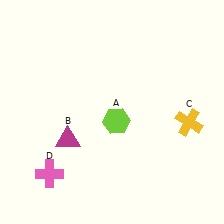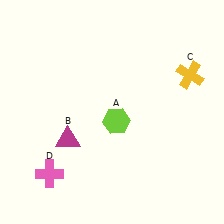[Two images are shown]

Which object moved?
The yellow cross (C) moved up.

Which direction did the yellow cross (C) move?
The yellow cross (C) moved up.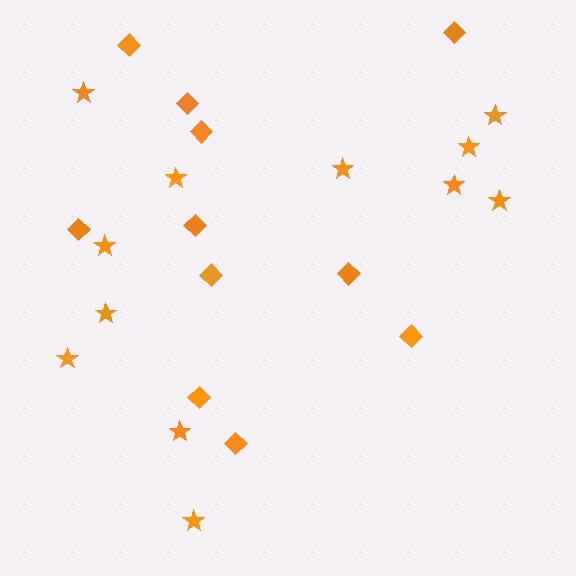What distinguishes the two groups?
There are 2 groups: one group of stars (12) and one group of diamonds (11).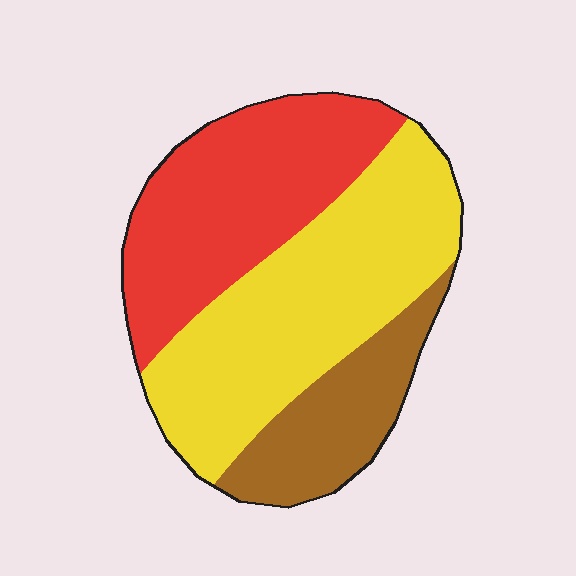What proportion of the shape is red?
Red takes up between a quarter and a half of the shape.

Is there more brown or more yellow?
Yellow.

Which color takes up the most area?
Yellow, at roughly 45%.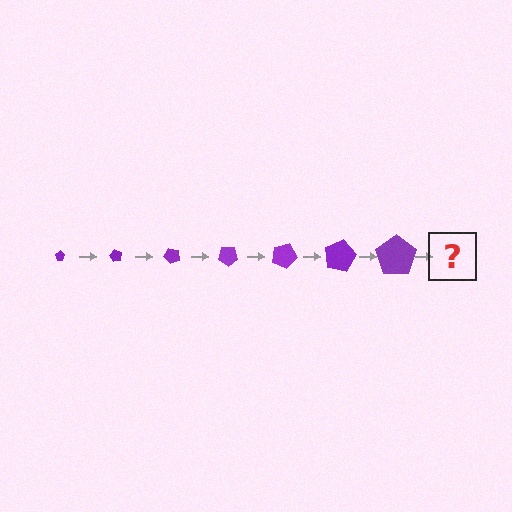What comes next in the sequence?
The next element should be a pentagon, larger than the previous one and rotated 420 degrees from the start.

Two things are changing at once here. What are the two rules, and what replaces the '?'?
The two rules are that the pentagon grows larger each step and it rotates 60 degrees each step. The '?' should be a pentagon, larger than the previous one and rotated 420 degrees from the start.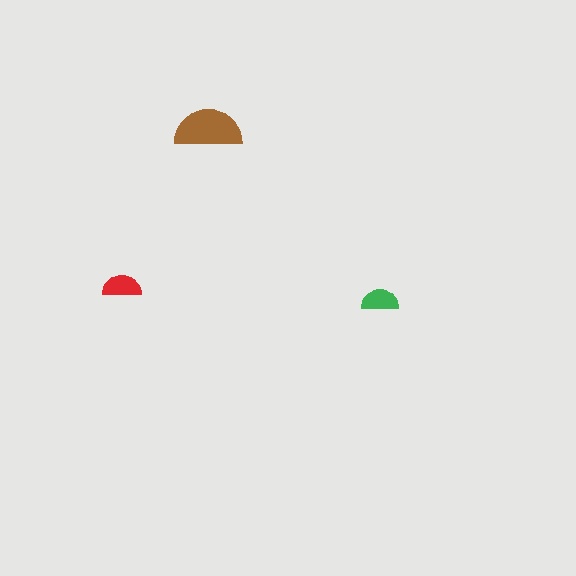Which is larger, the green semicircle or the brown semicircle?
The brown one.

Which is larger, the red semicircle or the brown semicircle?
The brown one.